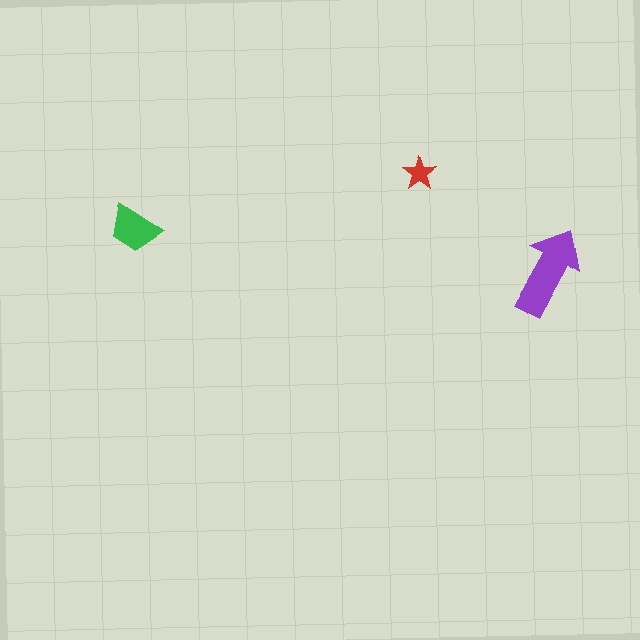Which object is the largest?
The purple arrow.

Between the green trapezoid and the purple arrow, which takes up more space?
The purple arrow.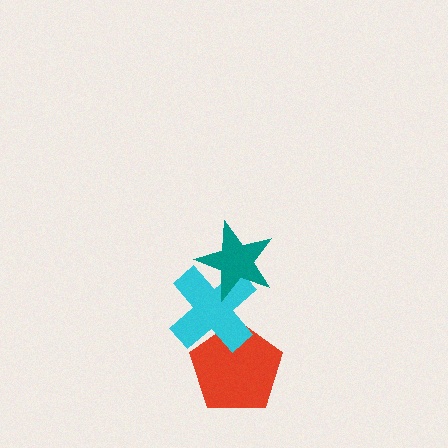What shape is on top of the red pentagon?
The cyan cross is on top of the red pentagon.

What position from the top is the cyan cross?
The cyan cross is 2nd from the top.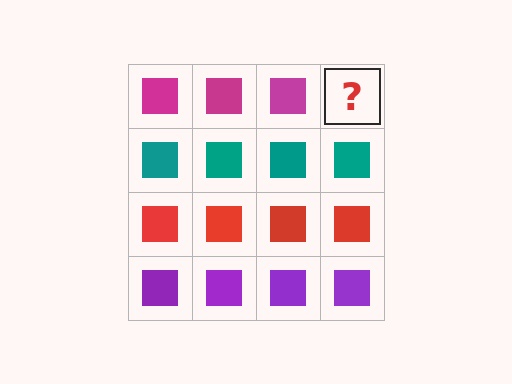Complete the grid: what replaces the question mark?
The question mark should be replaced with a magenta square.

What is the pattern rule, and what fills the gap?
The rule is that each row has a consistent color. The gap should be filled with a magenta square.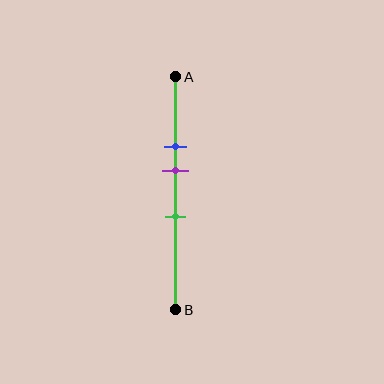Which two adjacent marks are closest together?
The blue and purple marks are the closest adjacent pair.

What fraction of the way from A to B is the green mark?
The green mark is approximately 60% (0.6) of the way from A to B.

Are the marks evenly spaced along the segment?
Yes, the marks are approximately evenly spaced.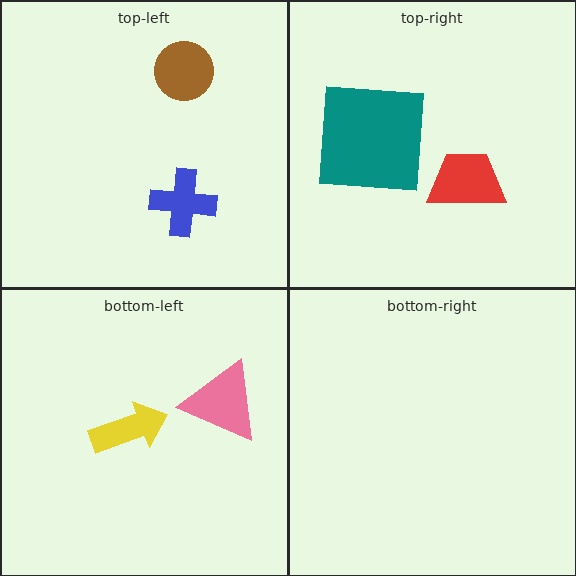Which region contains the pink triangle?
The bottom-left region.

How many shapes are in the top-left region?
2.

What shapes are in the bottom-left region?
The yellow arrow, the pink triangle.